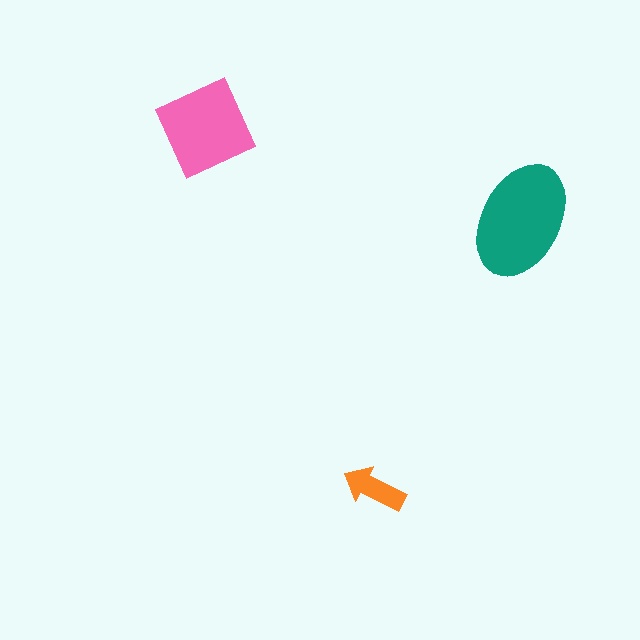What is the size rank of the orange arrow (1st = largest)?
3rd.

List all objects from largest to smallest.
The teal ellipse, the pink diamond, the orange arrow.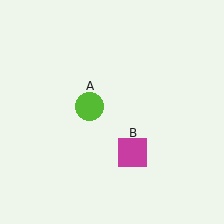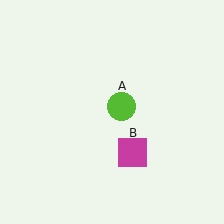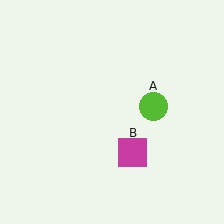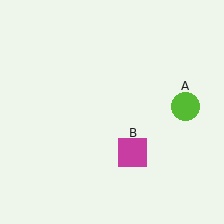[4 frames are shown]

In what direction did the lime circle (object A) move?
The lime circle (object A) moved right.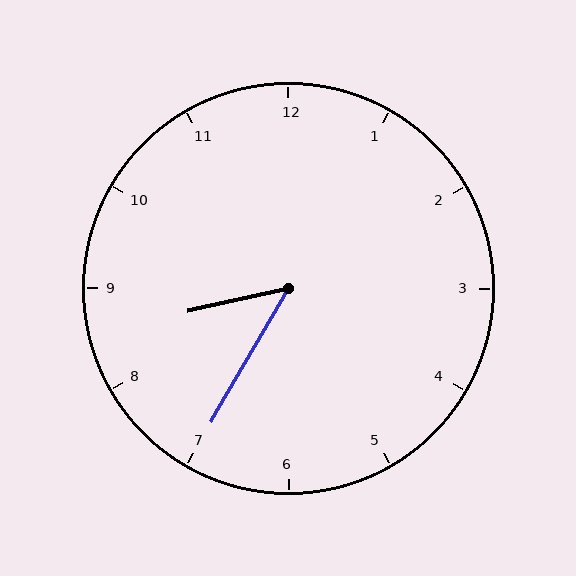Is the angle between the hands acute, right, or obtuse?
It is acute.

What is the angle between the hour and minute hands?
Approximately 48 degrees.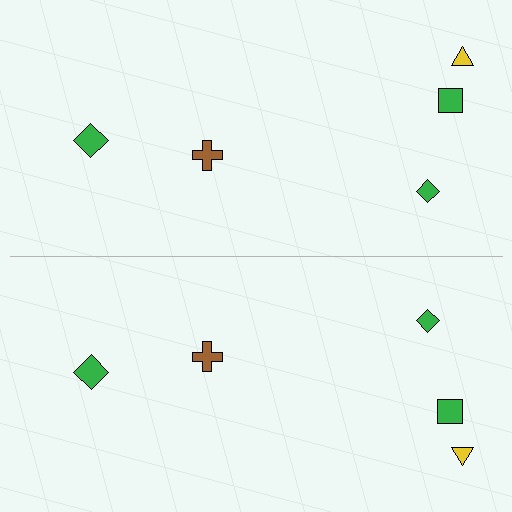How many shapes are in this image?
There are 10 shapes in this image.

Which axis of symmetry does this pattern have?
The pattern has a horizontal axis of symmetry running through the center of the image.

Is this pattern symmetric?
Yes, this pattern has bilateral (reflection) symmetry.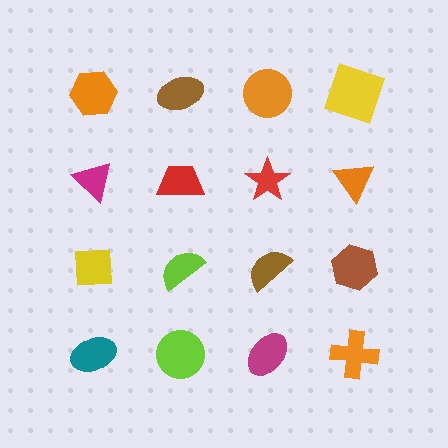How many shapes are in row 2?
4 shapes.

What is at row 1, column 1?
An orange hexagon.